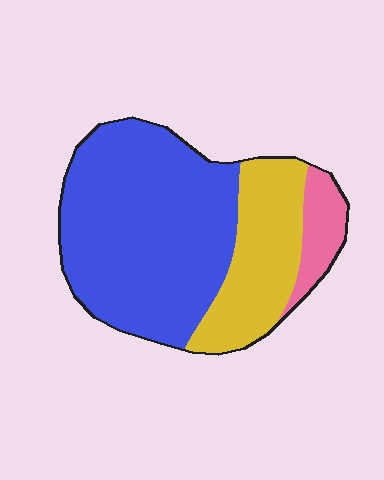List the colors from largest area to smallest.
From largest to smallest: blue, yellow, pink.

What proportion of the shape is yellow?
Yellow covers roughly 25% of the shape.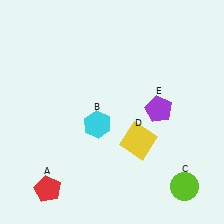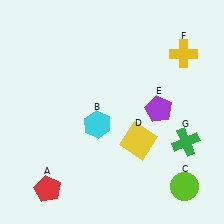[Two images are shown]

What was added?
A yellow cross (F), a green cross (G) were added in Image 2.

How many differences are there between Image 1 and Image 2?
There are 2 differences between the two images.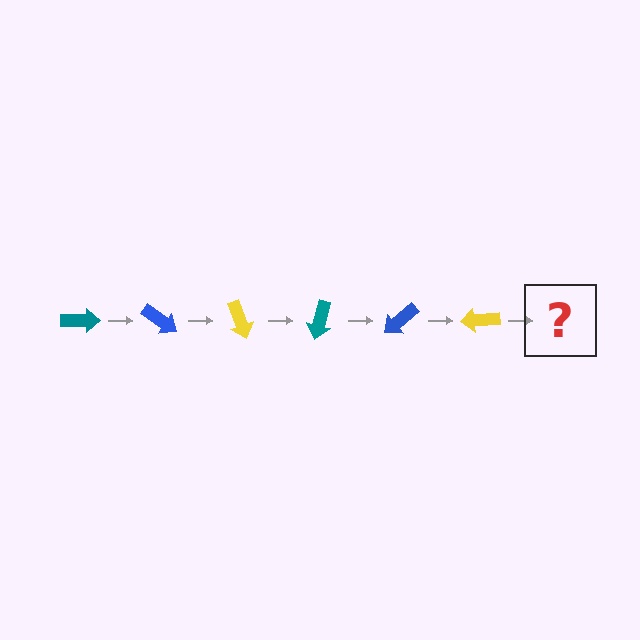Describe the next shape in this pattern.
It should be a teal arrow, rotated 210 degrees from the start.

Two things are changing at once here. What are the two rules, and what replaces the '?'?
The two rules are that it rotates 35 degrees each step and the color cycles through teal, blue, and yellow. The '?' should be a teal arrow, rotated 210 degrees from the start.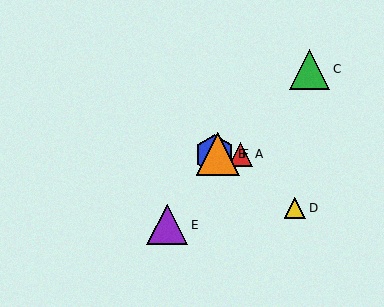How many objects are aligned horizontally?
3 objects (A, B, F) are aligned horizontally.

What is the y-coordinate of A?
Object A is at y≈154.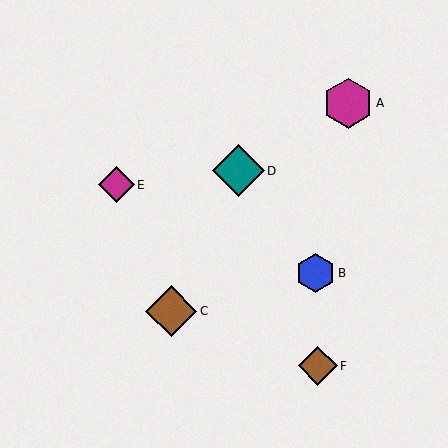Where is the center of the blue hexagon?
The center of the blue hexagon is at (316, 273).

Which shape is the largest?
The teal diamond (labeled D) is the largest.